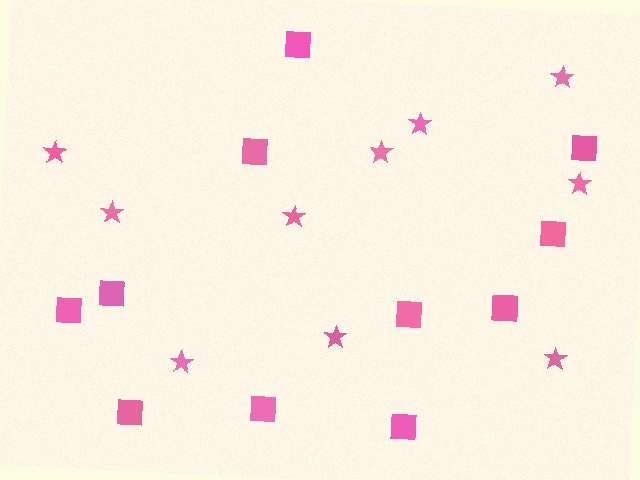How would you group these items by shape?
There are 2 groups: one group of squares (11) and one group of stars (10).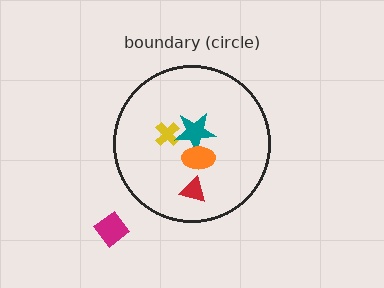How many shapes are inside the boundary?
4 inside, 1 outside.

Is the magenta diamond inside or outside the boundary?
Outside.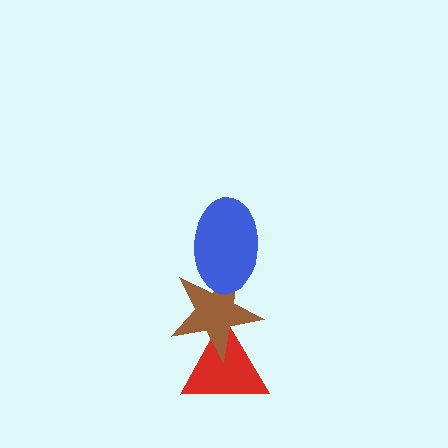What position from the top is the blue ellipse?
The blue ellipse is 1st from the top.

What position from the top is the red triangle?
The red triangle is 3rd from the top.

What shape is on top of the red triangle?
The brown star is on top of the red triangle.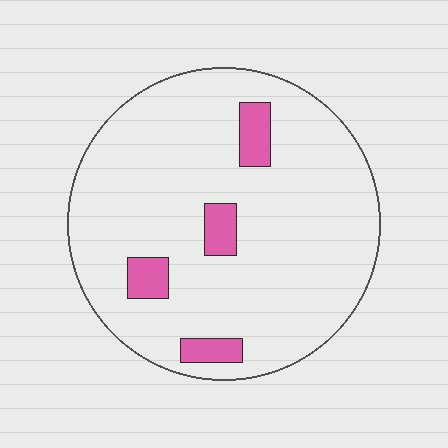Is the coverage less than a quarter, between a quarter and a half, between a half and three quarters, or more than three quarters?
Less than a quarter.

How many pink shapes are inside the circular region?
4.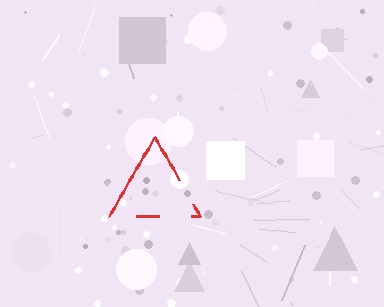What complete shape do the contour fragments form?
The contour fragments form a triangle.